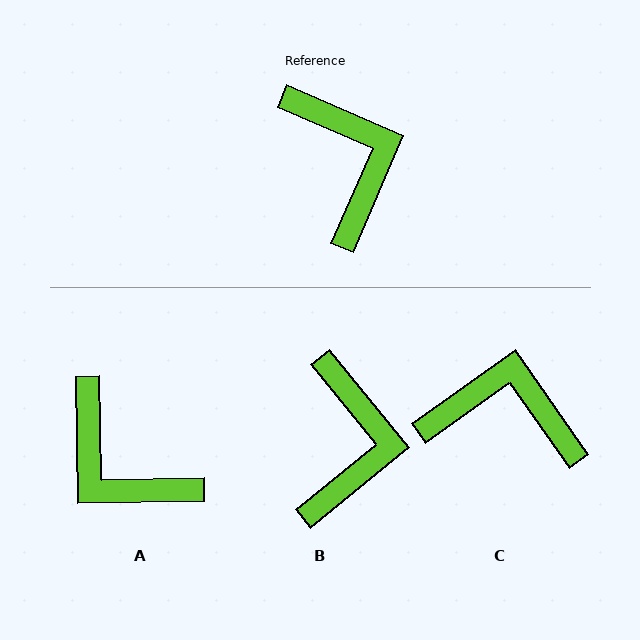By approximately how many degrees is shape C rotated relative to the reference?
Approximately 59 degrees counter-clockwise.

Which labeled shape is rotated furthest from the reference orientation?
A, about 156 degrees away.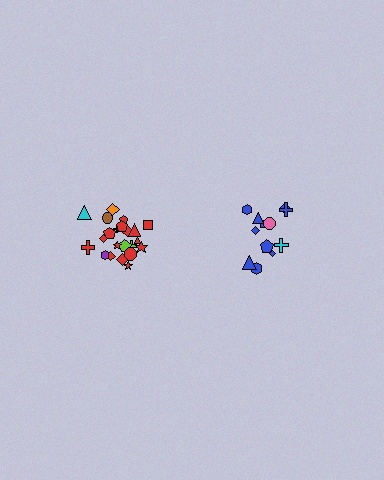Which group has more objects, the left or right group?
The left group.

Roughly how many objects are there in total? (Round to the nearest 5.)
Roughly 35 objects in total.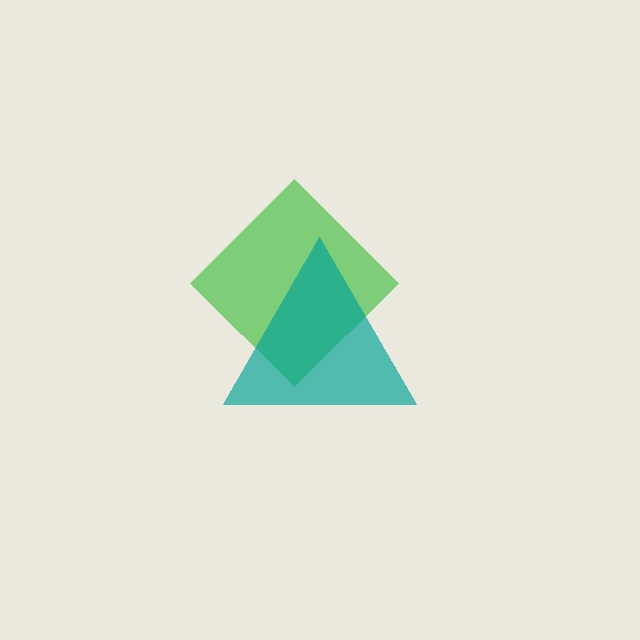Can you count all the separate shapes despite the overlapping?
Yes, there are 2 separate shapes.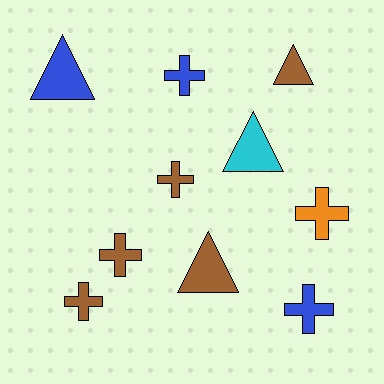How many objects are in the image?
There are 10 objects.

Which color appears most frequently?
Brown, with 5 objects.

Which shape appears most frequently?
Cross, with 6 objects.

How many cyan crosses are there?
There are no cyan crosses.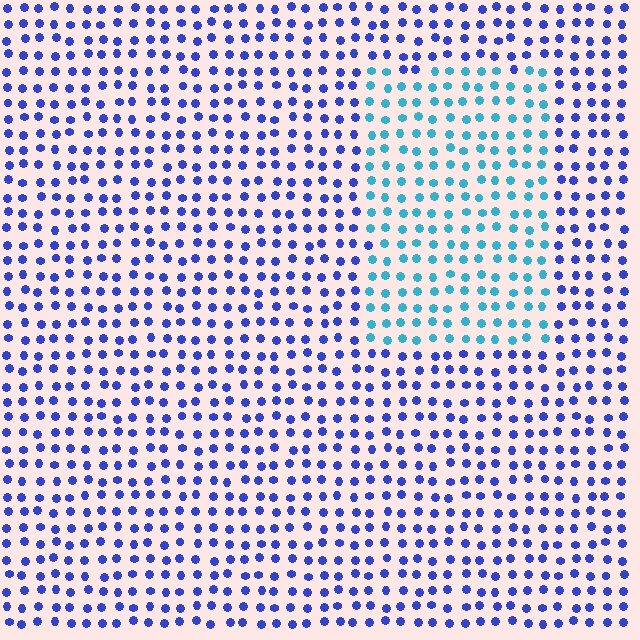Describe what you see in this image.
The image is filled with small blue elements in a uniform arrangement. A rectangle-shaped region is visible where the elements are tinted to a slightly different hue, forming a subtle color boundary.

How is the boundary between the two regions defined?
The boundary is defined purely by a slight shift in hue (about 43 degrees). Spacing, size, and orientation are identical on both sides.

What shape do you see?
I see a rectangle.